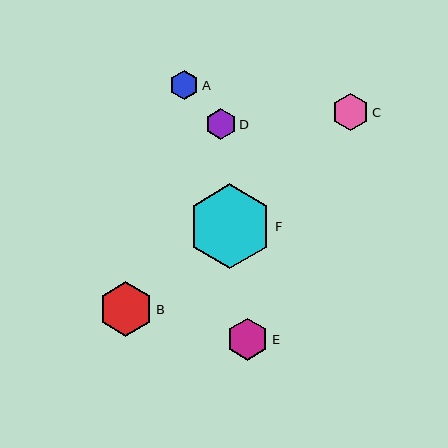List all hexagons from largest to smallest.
From largest to smallest: F, B, E, C, D, A.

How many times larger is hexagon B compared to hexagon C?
Hexagon B is approximately 1.5 times the size of hexagon C.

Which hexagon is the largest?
Hexagon F is the largest with a size of approximately 84 pixels.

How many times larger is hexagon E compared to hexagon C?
Hexagon E is approximately 1.2 times the size of hexagon C.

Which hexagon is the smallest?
Hexagon A is the smallest with a size of approximately 30 pixels.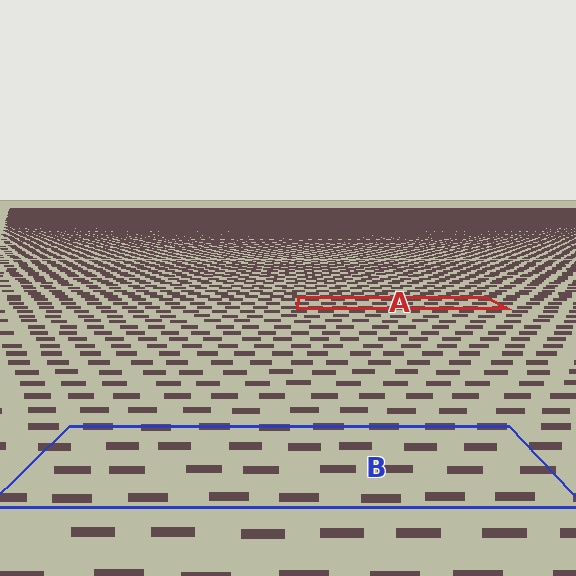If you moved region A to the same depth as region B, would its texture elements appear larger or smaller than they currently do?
They would appear larger. At a closer depth, the same texture elements are projected at a bigger on-screen size.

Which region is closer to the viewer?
Region B is closer. The texture elements there are larger and more spread out.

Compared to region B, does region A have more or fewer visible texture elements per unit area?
Region A has more texture elements per unit area — they are packed more densely because it is farther away.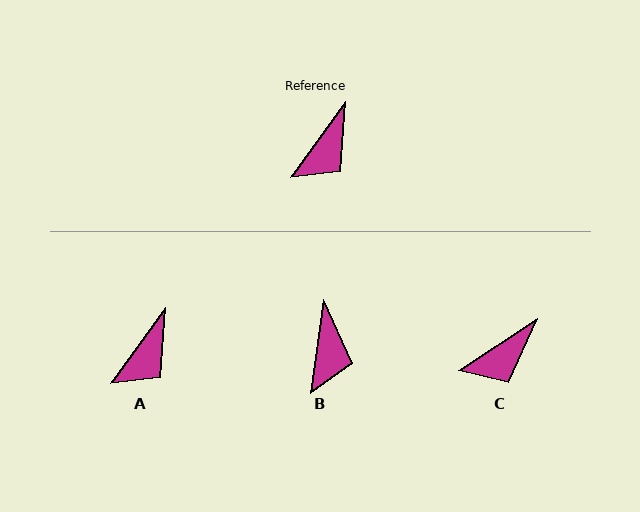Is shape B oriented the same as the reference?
No, it is off by about 28 degrees.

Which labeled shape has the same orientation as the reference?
A.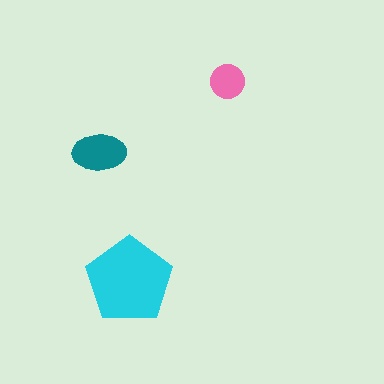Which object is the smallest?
The pink circle.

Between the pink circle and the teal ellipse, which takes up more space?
The teal ellipse.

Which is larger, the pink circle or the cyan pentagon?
The cyan pentagon.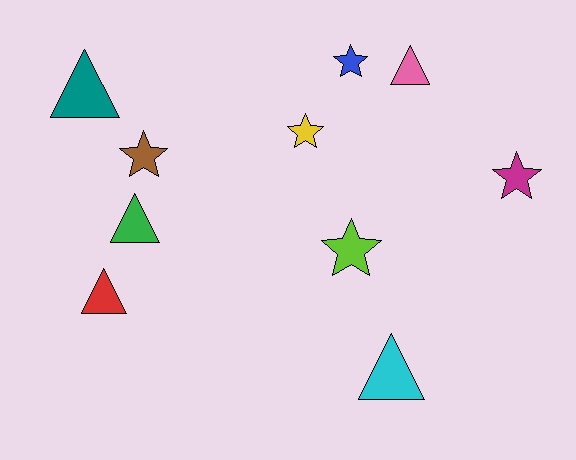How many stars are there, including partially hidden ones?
There are 5 stars.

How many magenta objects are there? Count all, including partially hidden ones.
There is 1 magenta object.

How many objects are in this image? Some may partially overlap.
There are 10 objects.